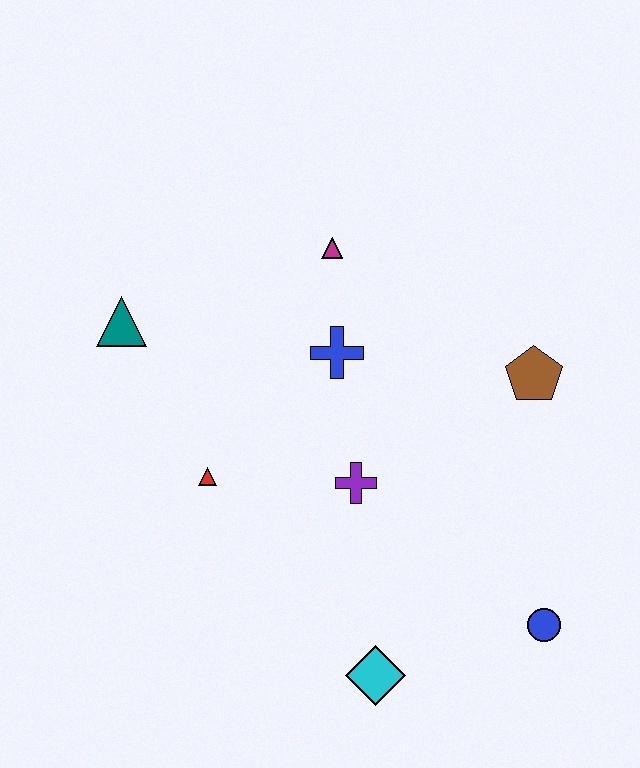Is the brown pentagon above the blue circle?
Yes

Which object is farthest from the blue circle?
The teal triangle is farthest from the blue circle.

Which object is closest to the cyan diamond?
The blue circle is closest to the cyan diamond.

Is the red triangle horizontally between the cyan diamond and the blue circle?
No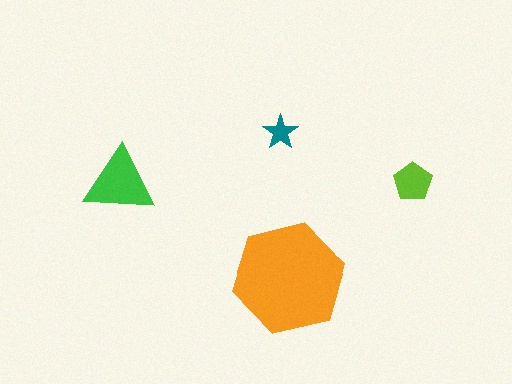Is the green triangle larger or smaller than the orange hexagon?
Smaller.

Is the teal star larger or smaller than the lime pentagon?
Smaller.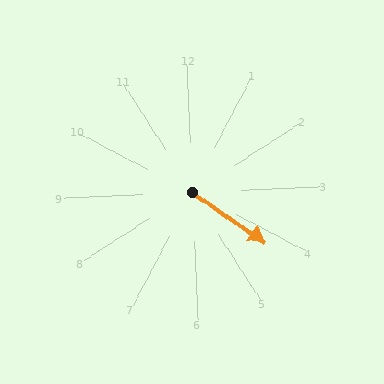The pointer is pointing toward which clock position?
Roughly 4 o'clock.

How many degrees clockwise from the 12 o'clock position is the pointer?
Approximately 127 degrees.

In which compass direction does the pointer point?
Southeast.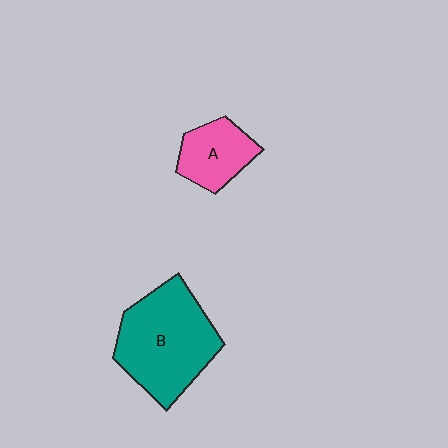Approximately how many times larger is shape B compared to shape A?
Approximately 2.1 times.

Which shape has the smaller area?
Shape A (pink).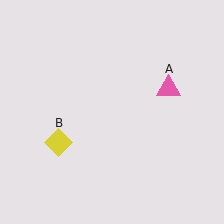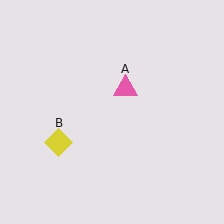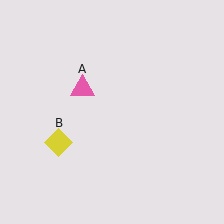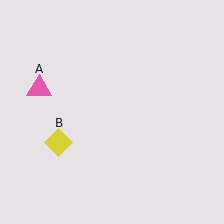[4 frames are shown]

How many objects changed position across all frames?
1 object changed position: pink triangle (object A).